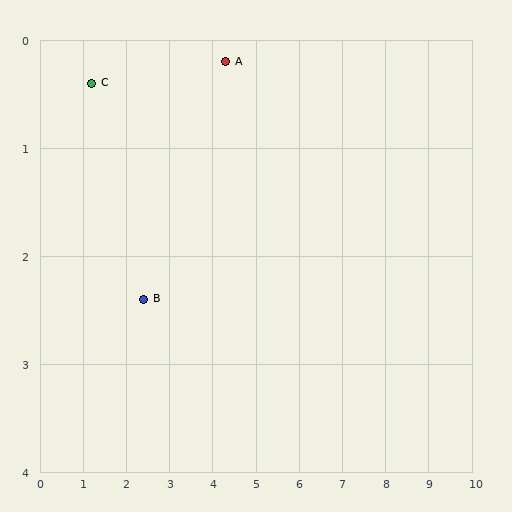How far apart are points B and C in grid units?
Points B and C are about 2.3 grid units apart.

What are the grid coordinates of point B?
Point B is at approximately (2.4, 2.4).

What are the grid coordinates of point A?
Point A is at approximately (4.3, 0.2).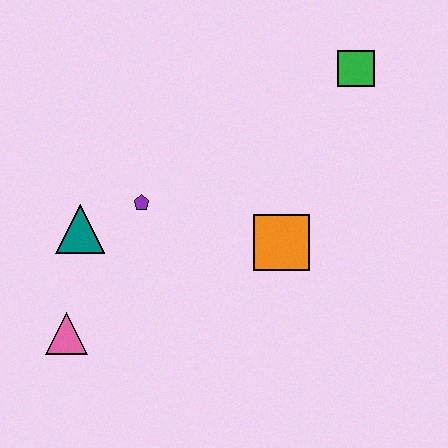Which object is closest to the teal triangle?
The purple pentagon is closest to the teal triangle.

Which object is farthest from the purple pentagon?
The green square is farthest from the purple pentagon.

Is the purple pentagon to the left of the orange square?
Yes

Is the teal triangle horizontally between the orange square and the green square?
No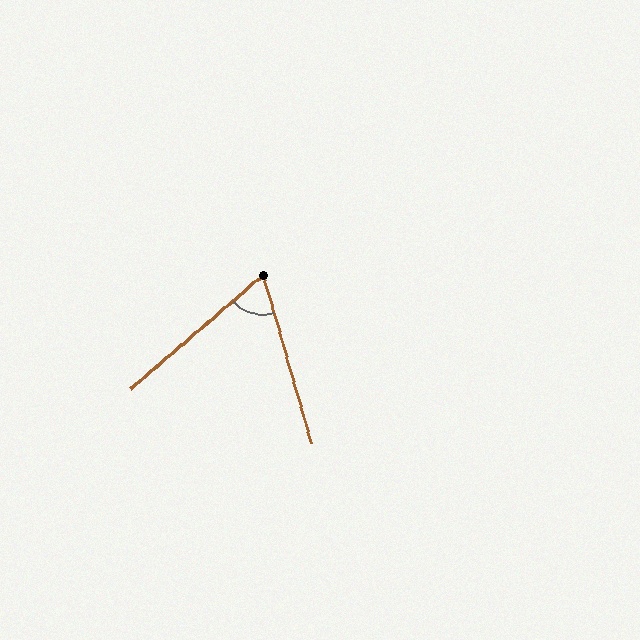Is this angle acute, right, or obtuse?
It is acute.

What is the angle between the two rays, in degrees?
Approximately 66 degrees.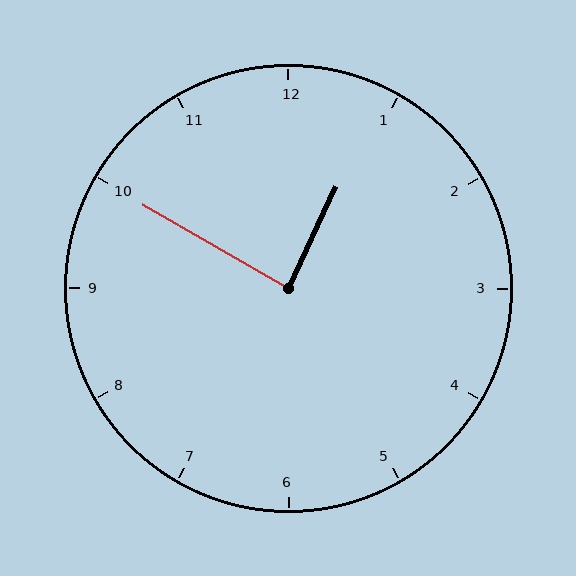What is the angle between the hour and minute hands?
Approximately 85 degrees.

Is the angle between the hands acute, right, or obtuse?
It is right.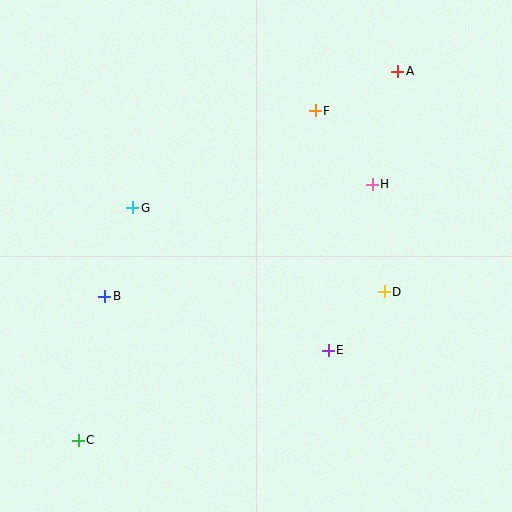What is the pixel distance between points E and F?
The distance between E and F is 240 pixels.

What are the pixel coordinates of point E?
Point E is at (328, 350).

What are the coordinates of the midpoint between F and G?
The midpoint between F and G is at (224, 159).